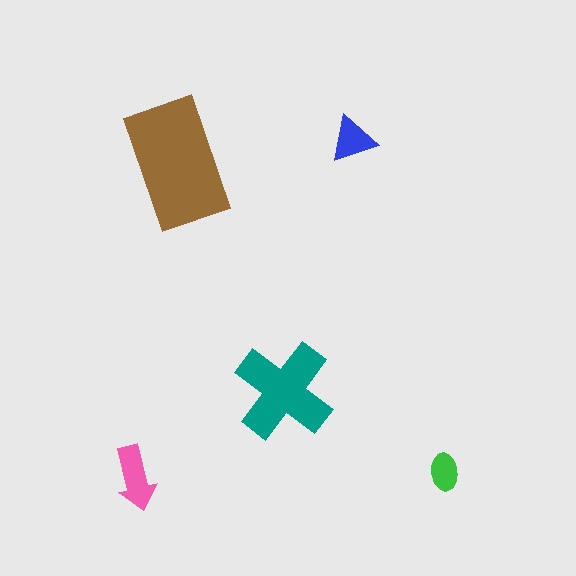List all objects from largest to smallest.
The brown rectangle, the teal cross, the pink arrow, the blue triangle, the green ellipse.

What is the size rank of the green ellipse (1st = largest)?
5th.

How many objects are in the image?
There are 5 objects in the image.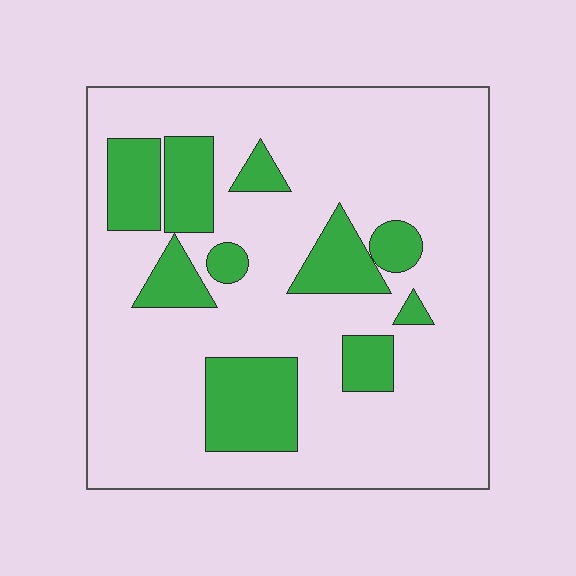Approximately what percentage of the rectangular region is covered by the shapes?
Approximately 20%.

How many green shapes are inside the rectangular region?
10.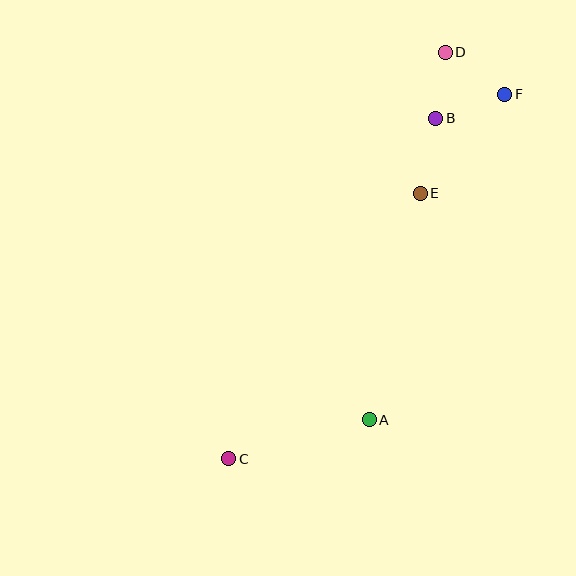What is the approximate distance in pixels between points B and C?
The distance between B and C is approximately 398 pixels.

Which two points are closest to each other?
Points B and D are closest to each other.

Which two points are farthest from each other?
Points C and D are farthest from each other.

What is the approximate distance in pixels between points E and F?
The distance between E and F is approximately 130 pixels.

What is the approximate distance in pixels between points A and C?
The distance between A and C is approximately 146 pixels.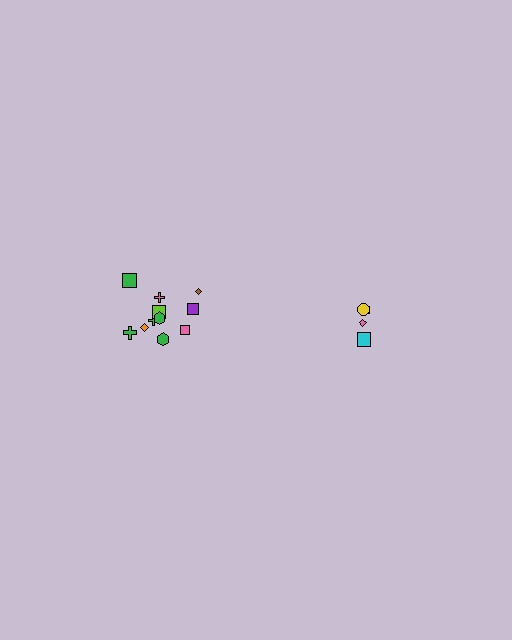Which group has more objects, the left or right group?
The left group.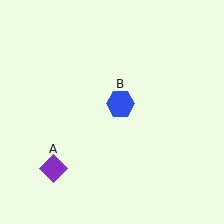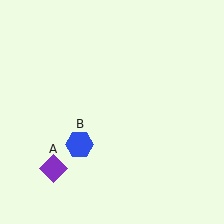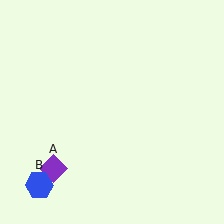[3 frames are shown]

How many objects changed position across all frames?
1 object changed position: blue hexagon (object B).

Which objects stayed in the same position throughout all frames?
Purple diamond (object A) remained stationary.